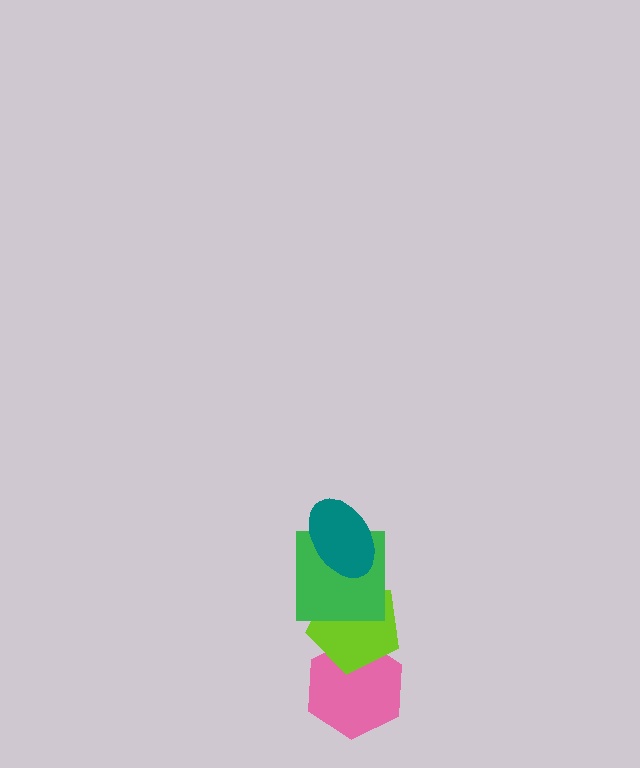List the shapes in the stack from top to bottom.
From top to bottom: the teal ellipse, the green square, the lime pentagon, the pink hexagon.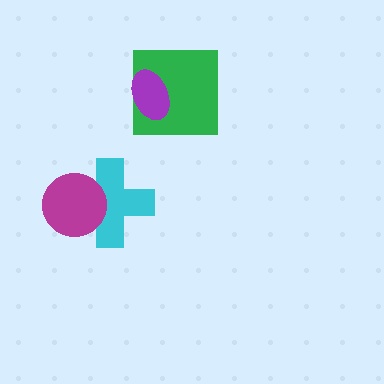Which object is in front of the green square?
The purple ellipse is in front of the green square.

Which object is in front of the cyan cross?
The magenta circle is in front of the cyan cross.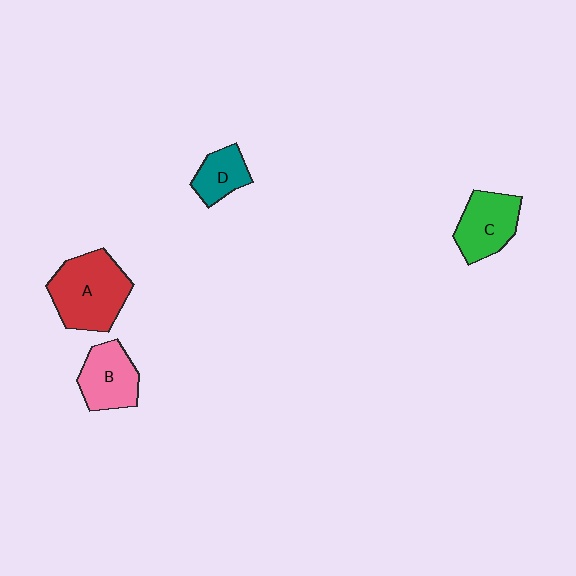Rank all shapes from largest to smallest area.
From largest to smallest: A (red), C (green), B (pink), D (teal).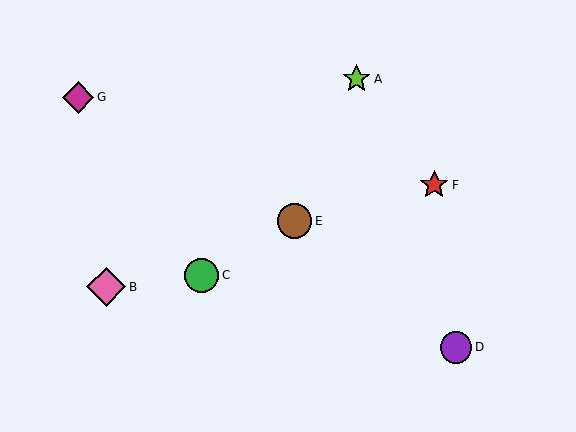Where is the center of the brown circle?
The center of the brown circle is at (294, 221).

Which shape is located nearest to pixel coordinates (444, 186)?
The red star (labeled F) at (434, 185) is nearest to that location.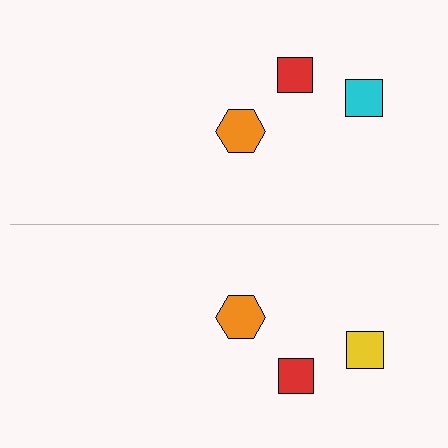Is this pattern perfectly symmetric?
No, the pattern is not perfectly symmetric. The yellow square on the bottom side breaks the symmetry — its mirror counterpart is cyan.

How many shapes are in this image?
There are 6 shapes in this image.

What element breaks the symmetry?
The yellow square on the bottom side breaks the symmetry — its mirror counterpart is cyan.